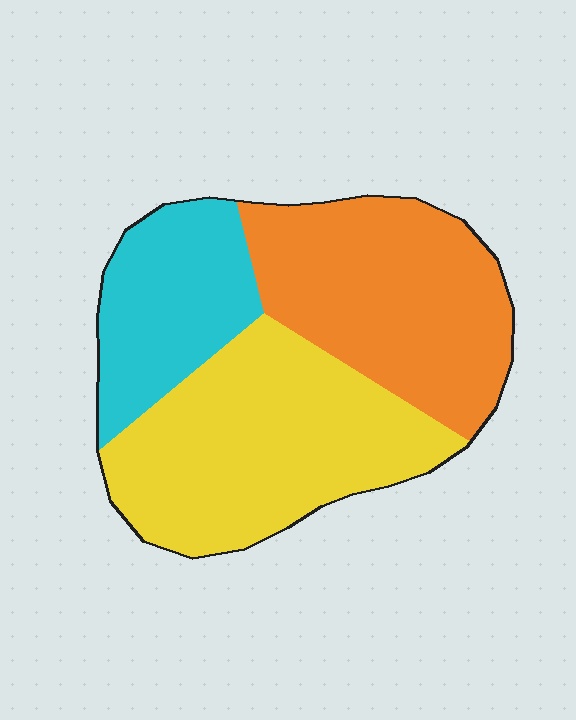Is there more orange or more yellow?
Yellow.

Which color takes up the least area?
Cyan, at roughly 20%.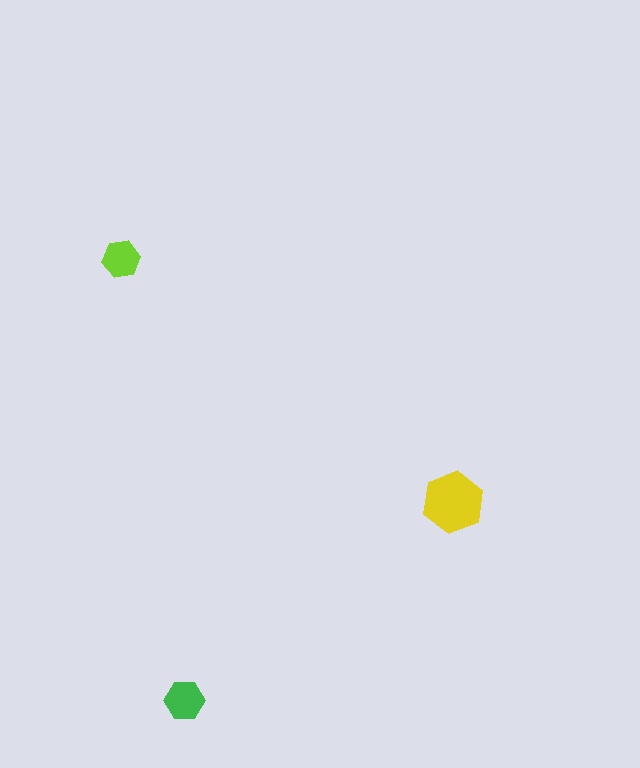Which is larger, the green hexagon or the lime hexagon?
The green one.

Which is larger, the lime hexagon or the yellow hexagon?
The yellow one.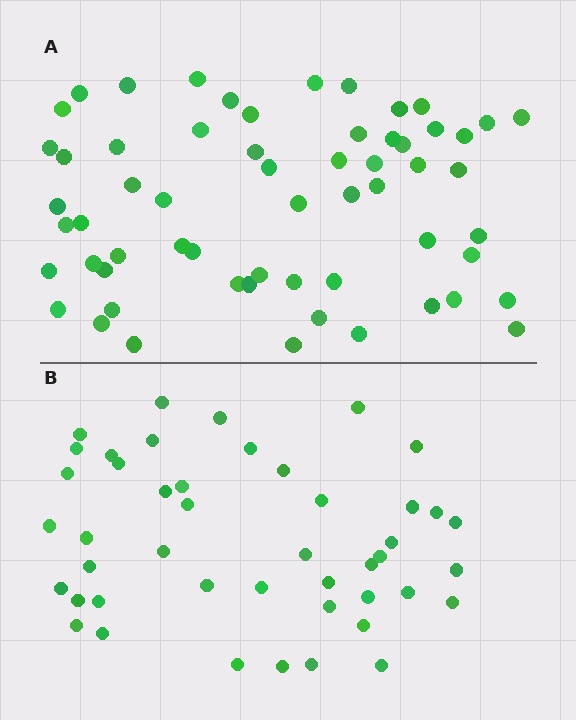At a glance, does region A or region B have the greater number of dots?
Region A (the top region) has more dots.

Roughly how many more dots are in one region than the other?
Region A has approximately 15 more dots than region B.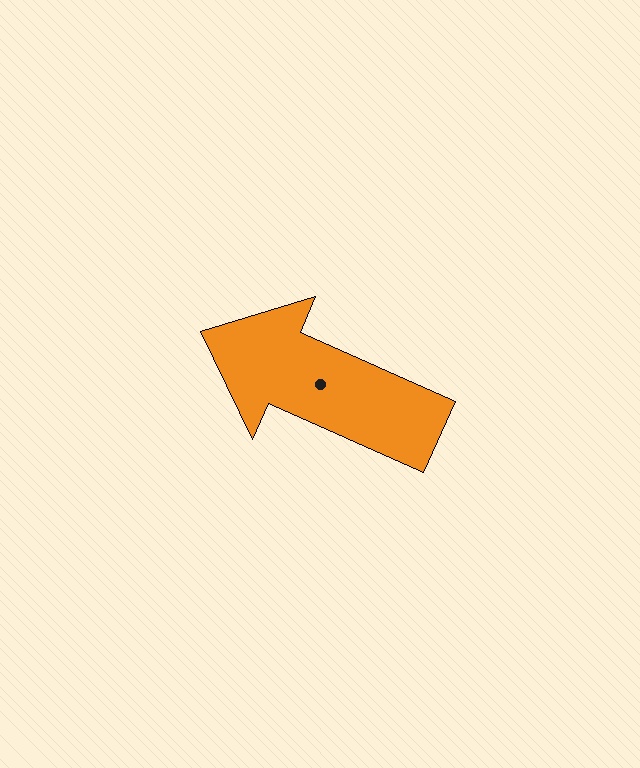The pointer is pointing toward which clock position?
Roughly 10 o'clock.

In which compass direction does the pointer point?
Northwest.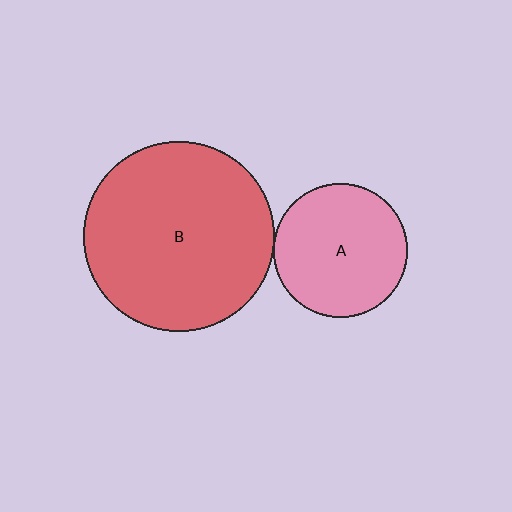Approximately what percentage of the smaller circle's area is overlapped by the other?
Approximately 5%.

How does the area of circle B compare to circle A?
Approximately 2.0 times.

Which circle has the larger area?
Circle B (red).